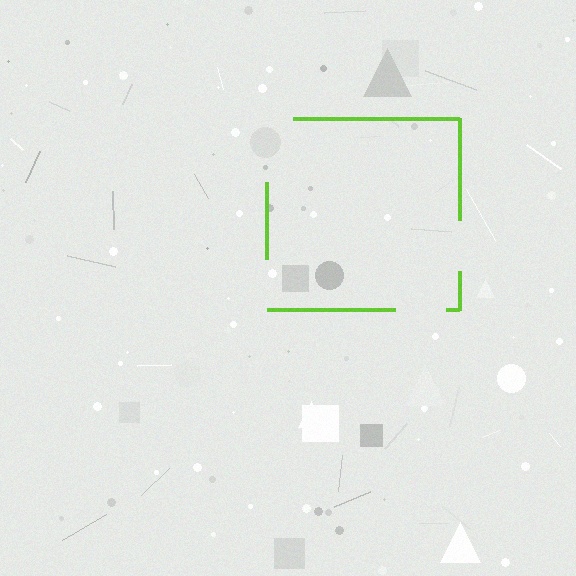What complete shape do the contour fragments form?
The contour fragments form a square.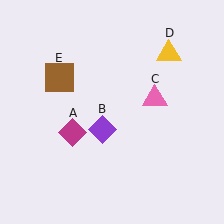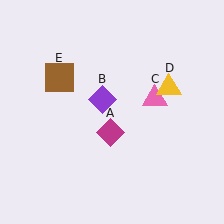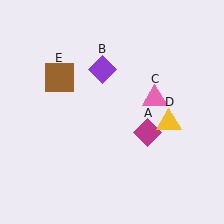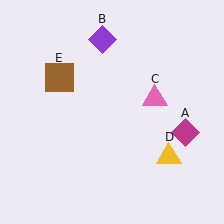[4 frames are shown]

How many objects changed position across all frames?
3 objects changed position: magenta diamond (object A), purple diamond (object B), yellow triangle (object D).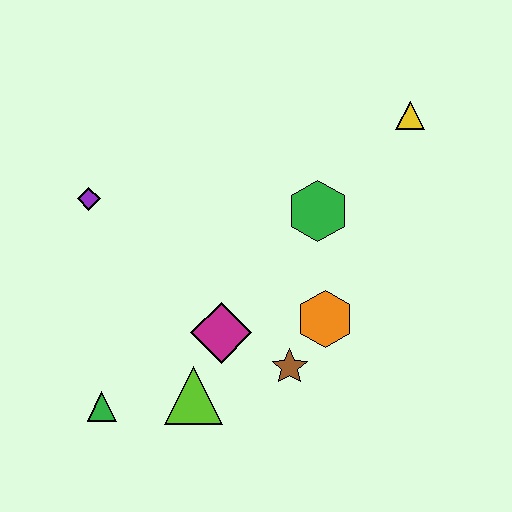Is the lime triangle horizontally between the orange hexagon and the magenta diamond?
No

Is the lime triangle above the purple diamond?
No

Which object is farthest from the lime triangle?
The yellow triangle is farthest from the lime triangle.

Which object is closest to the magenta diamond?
The lime triangle is closest to the magenta diamond.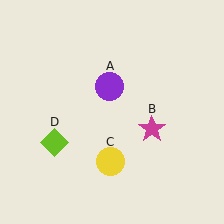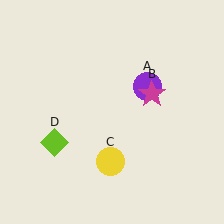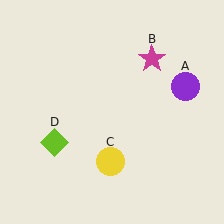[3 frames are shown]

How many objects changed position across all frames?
2 objects changed position: purple circle (object A), magenta star (object B).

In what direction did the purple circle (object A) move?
The purple circle (object A) moved right.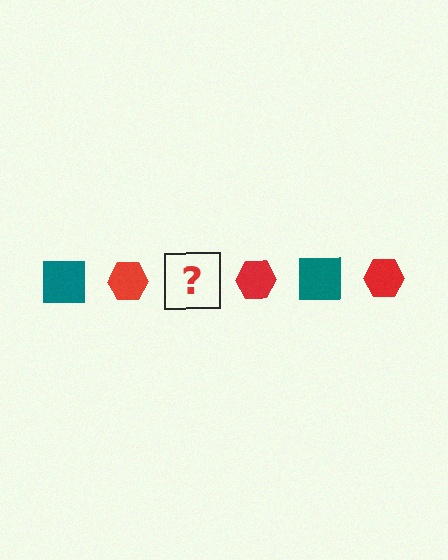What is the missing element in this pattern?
The missing element is a teal square.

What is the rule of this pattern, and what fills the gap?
The rule is that the pattern alternates between teal square and red hexagon. The gap should be filled with a teal square.